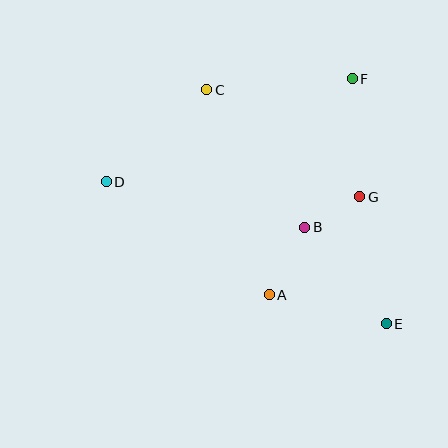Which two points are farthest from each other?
Points D and E are farthest from each other.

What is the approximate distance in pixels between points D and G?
The distance between D and G is approximately 254 pixels.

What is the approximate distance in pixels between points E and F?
The distance between E and F is approximately 247 pixels.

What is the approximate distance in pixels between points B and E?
The distance between B and E is approximately 126 pixels.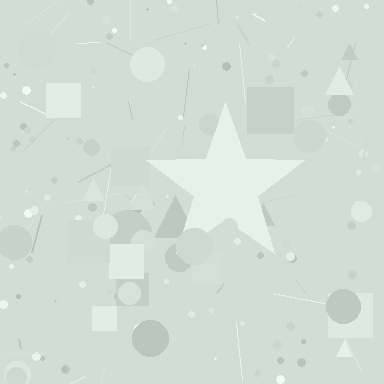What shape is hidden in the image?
A star is hidden in the image.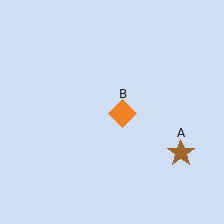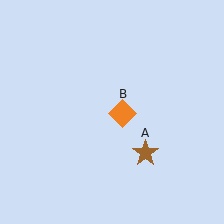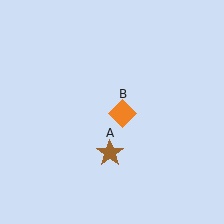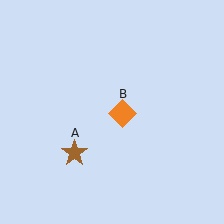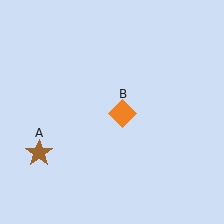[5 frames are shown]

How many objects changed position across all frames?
1 object changed position: brown star (object A).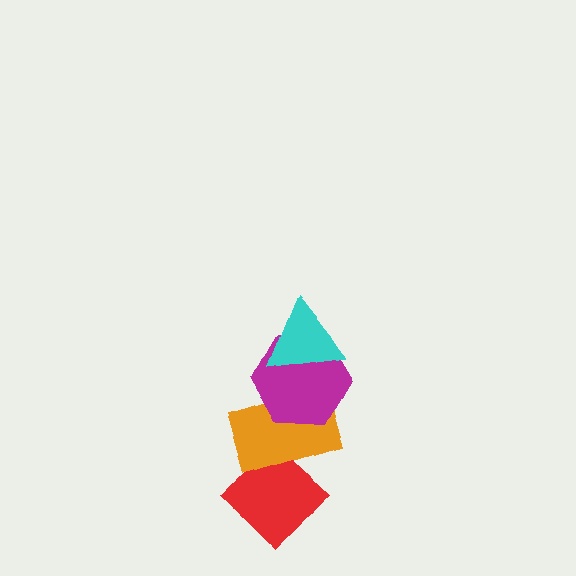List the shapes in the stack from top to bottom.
From top to bottom: the cyan triangle, the magenta hexagon, the orange rectangle, the red diamond.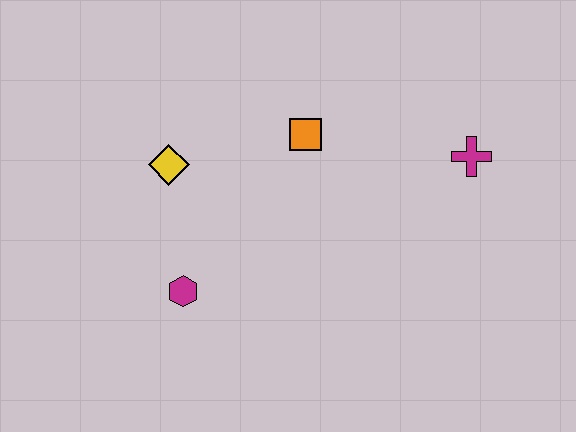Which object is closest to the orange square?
The yellow diamond is closest to the orange square.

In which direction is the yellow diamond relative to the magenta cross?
The yellow diamond is to the left of the magenta cross.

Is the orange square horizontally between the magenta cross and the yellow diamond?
Yes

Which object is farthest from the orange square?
The magenta hexagon is farthest from the orange square.